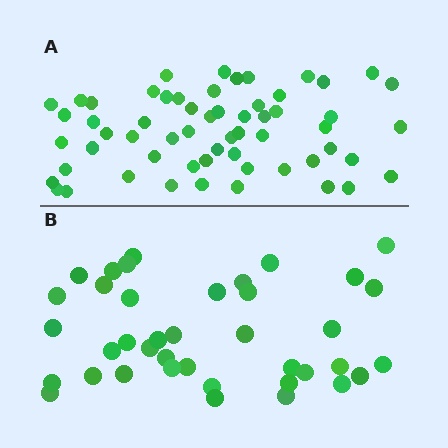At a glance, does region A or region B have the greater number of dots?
Region A (the top region) has more dots.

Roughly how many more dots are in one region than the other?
Region A has approximately 20 more dots than region B.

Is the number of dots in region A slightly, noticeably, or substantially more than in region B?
Region A has substantially more. The ratio is roughly 1.5 to 1.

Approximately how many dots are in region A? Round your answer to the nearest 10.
About 60 dots. (The exact count is 59, which rounds to 60.)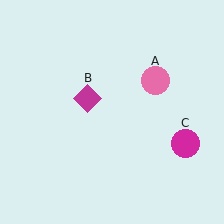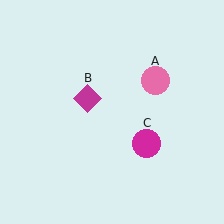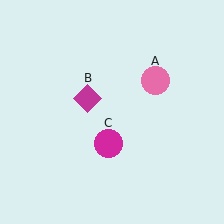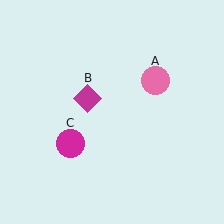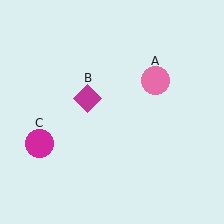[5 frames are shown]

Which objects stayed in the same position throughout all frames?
Pink circle (object A) and magenta diamond (object B) remained stationary.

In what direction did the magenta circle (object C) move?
The magenta circle (object C) moved left.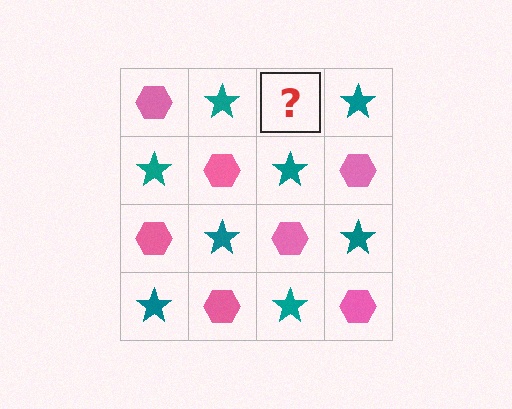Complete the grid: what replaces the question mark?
The question mark should be replaced with a pink hexagon.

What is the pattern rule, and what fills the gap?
The rule is that it alternates pink hexagon and teal star in a checkerboard pattern. The gap should be filled with a pink hexagon.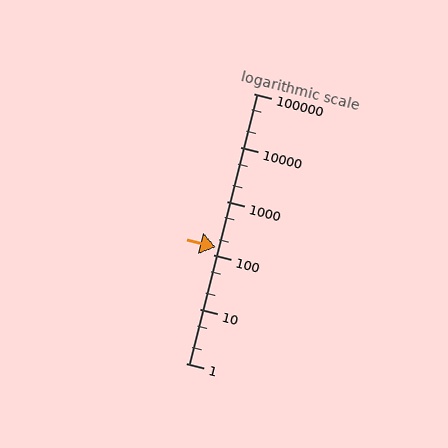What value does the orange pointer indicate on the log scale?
The pointer indicates approximately 140.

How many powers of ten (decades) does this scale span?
The scale spans 5 decades, from 1 to 100000.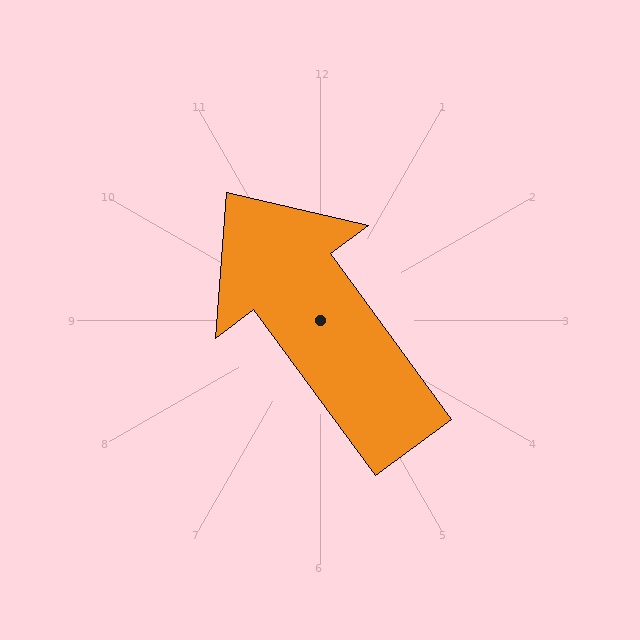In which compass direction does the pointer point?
Northwest.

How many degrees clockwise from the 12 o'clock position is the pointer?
Approximately 324 degrees.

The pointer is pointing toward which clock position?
Roughly 11 o'clock.